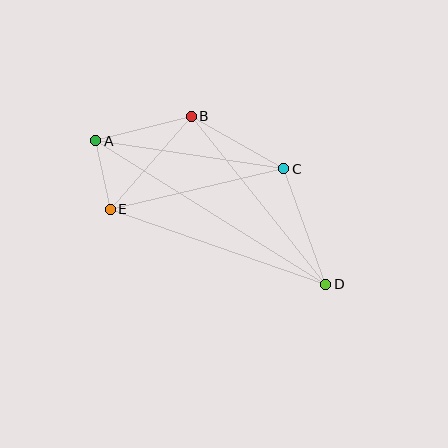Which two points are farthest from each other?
Points A and D are farthest from each other.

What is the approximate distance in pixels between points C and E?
The distance between C and E is approximately 179 pixels.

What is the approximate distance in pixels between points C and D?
The distance between C and D is approximately 123 pixels.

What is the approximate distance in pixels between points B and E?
The distance between B and E is approximately 123 pixels.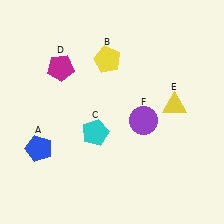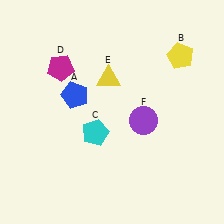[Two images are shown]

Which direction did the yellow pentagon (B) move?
The yellow pentagon (B) moved right.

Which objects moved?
The objects that moved are: the blue pentagon (A), the yellow pentagon (B), the yellow triangle (E).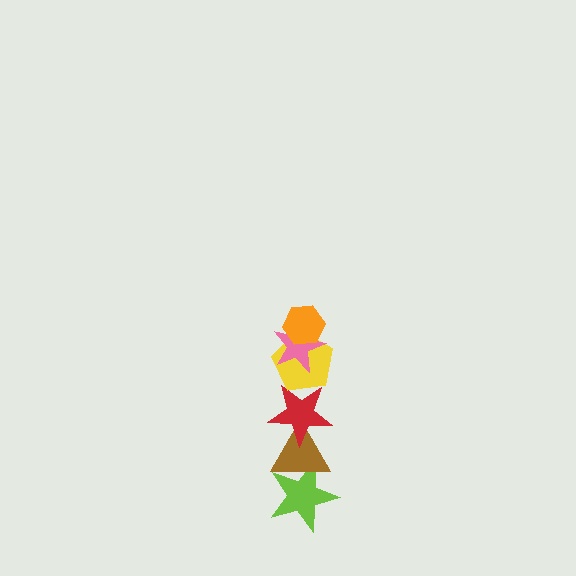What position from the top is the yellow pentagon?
The yellow pentagon is 3rd from the top.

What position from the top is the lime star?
The lime star is 6th from the top.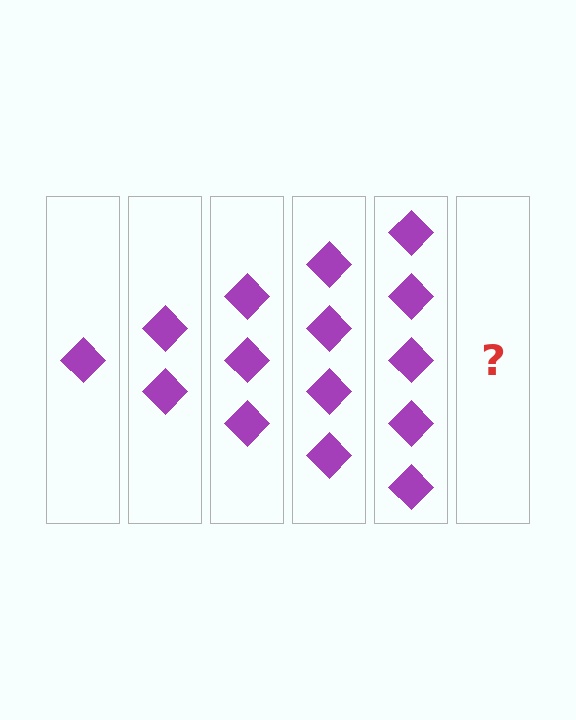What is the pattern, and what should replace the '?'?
The pattern is that each step adds one more diamond. The '?' should be 6 diamonds.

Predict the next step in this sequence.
The next step is 6 diamonds.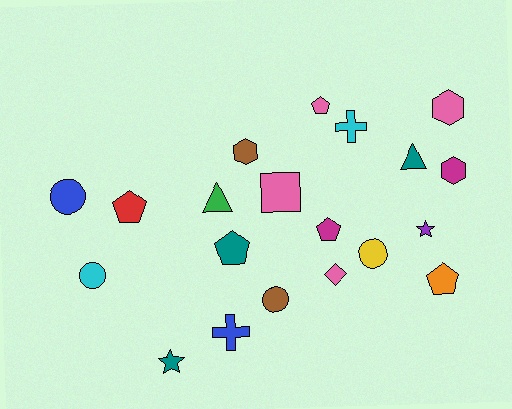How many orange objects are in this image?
There is 1 orange object.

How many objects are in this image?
There are 20 objects.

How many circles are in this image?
There are 4 circles.